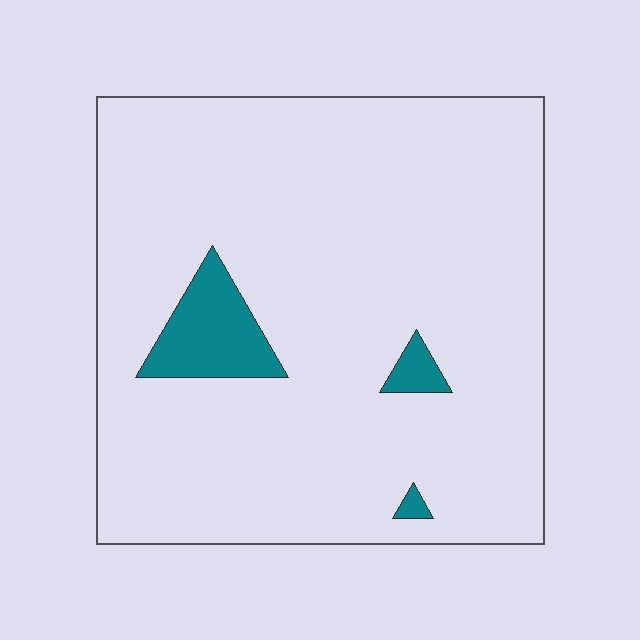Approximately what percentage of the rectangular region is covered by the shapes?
Approximately 5%.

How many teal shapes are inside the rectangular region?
3.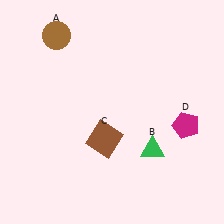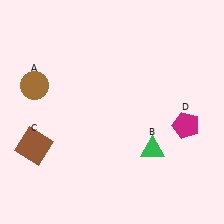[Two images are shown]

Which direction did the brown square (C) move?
The brown square (C) moved left.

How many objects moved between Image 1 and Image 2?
2 objects moved between the two images.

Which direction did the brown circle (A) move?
The brown circle (A) moved down.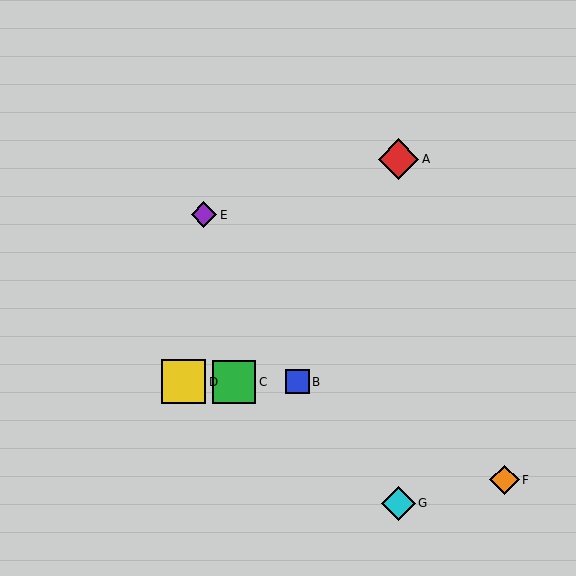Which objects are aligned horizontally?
Objects B, C, D are aligned horizontally.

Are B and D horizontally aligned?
Yes, both are at y≈382.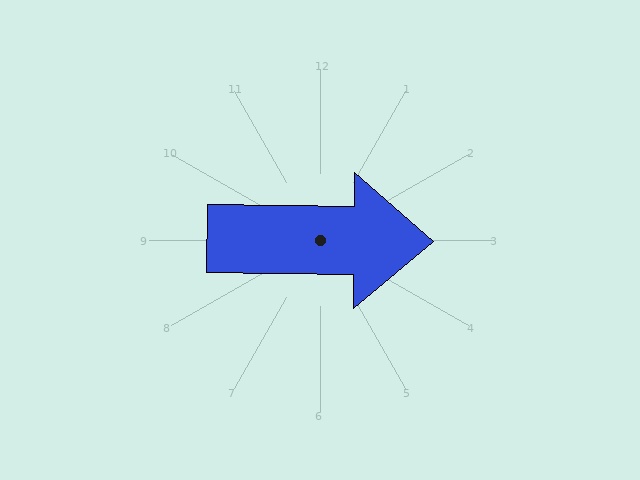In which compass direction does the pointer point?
East.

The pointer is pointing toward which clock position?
Roughly 3 o'clock.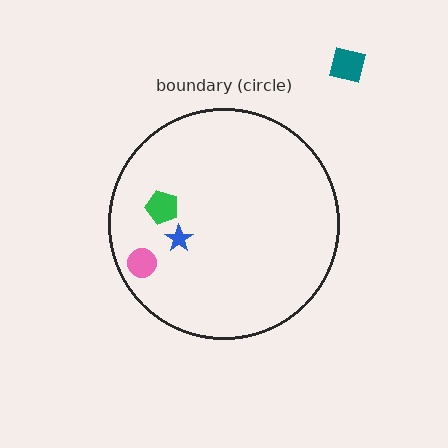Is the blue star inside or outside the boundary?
Inside.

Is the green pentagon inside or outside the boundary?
Inside.